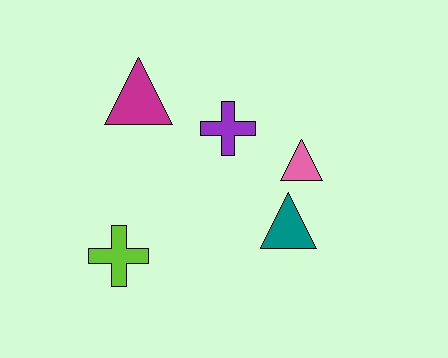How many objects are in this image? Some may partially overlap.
There are 5 objects.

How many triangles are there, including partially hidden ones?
There are 3 triangles.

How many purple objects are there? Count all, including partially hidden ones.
There is 1 purple object.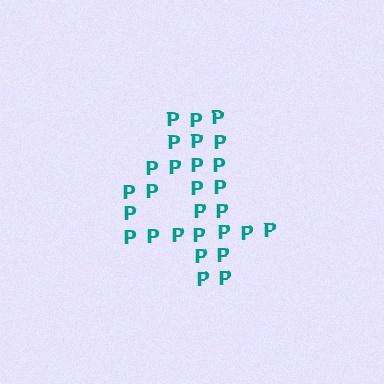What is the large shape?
The large shape is the digit 4.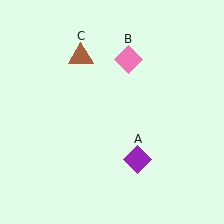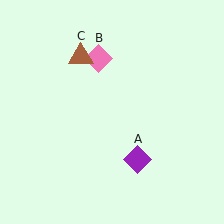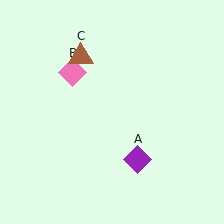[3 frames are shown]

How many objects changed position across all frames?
1 object changed position: pink diamond (object B).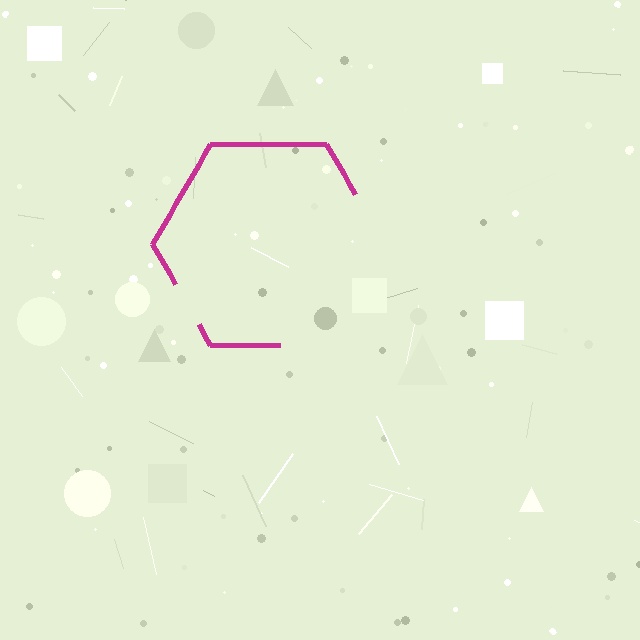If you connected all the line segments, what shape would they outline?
They would outline a hexagon.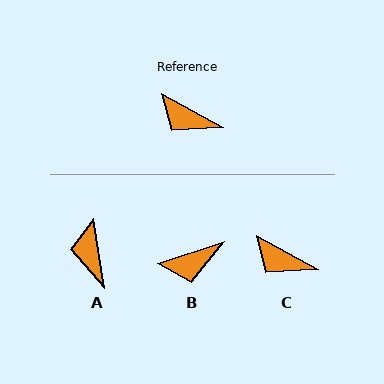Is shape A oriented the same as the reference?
No, it is off by about 52 degrees.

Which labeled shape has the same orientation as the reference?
C.